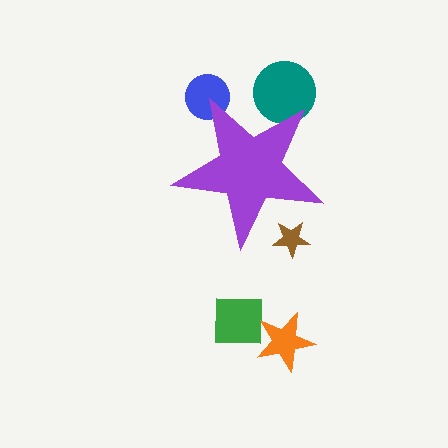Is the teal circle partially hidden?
Yes, the teal circle is partially hidden behind the purple star.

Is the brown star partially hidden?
Yes, the brown star is partially hidden behind the purple star.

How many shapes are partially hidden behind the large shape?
3 shapes are partially hidden.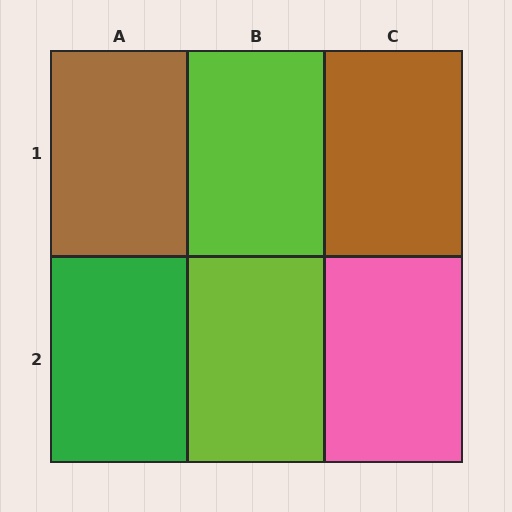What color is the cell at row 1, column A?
Brown.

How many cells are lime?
2 cells are lime.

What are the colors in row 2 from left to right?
Green, lime, pink.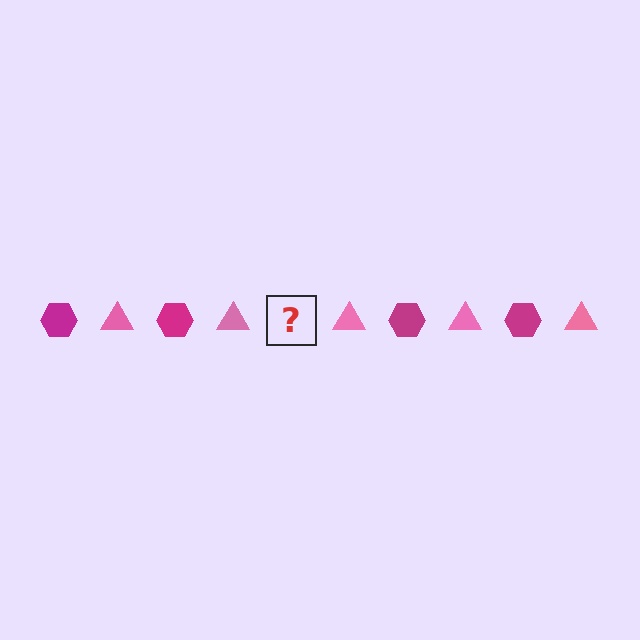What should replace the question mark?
The question mark should be replaced with a magenta hexagon.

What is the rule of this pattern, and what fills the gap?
The rule is that the pattern alternates between magenta hexagon and pink triangle. The gap should be filled with a magenta hexagon.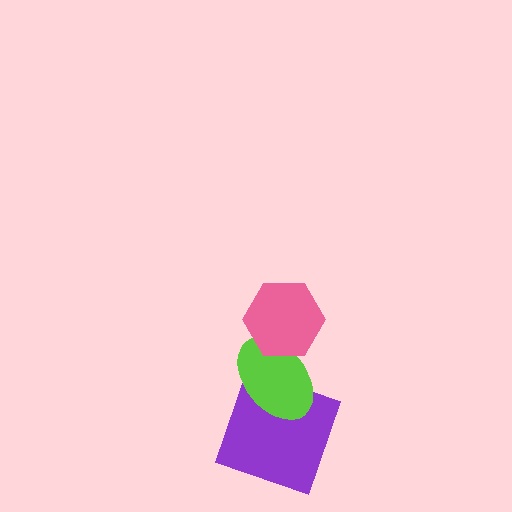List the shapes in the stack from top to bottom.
From top to bottom: the pink hexagon, the lime ellipse, the purple square.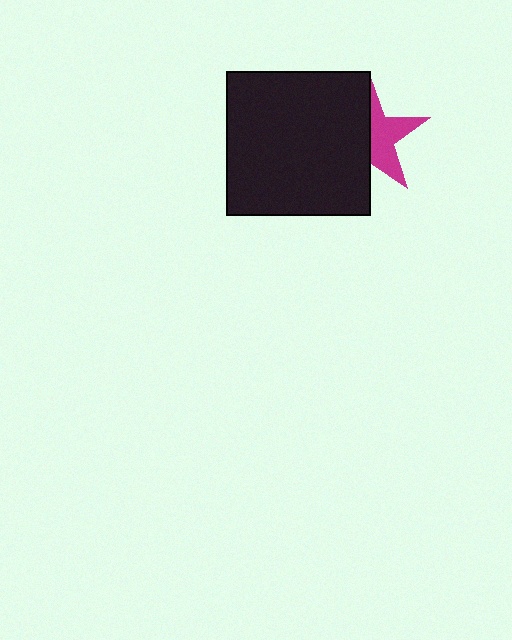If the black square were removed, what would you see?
You would see the complete magenta star.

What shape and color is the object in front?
The object in front is a black square.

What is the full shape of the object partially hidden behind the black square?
The partially hidden object is a magenta star.